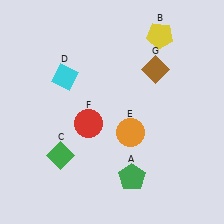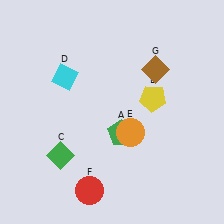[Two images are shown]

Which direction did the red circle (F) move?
The red circle (F) moved down.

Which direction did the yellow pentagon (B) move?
The yellow pentagon (B) moved down.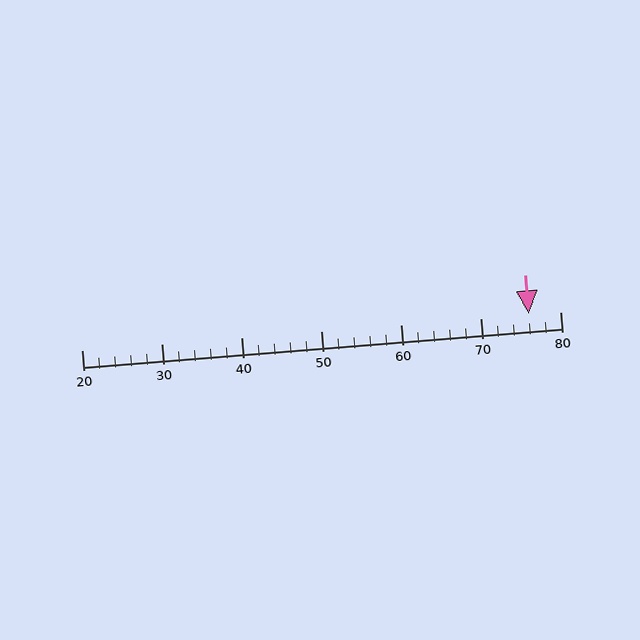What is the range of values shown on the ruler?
The ruler shows values from 20 to 80.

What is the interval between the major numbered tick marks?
The major tick marks are spaced 10 units apart.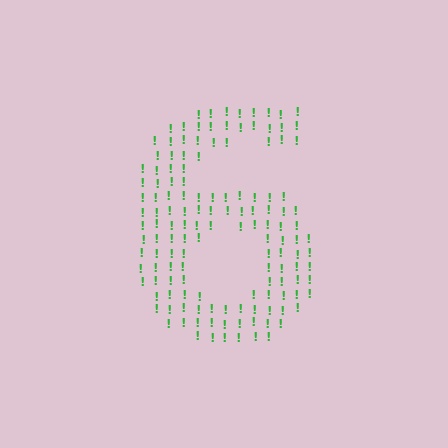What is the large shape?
The large shape is the digit 6.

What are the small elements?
The small elements are exclamation marks.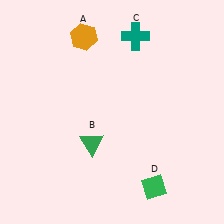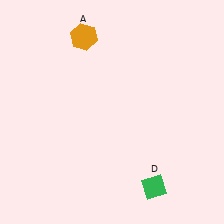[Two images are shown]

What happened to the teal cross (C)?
The teal cross (C) was removed in Image 2. It was in the top-right area of Image 1.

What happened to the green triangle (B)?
The green triangle (B) was removed in Image 2. It was in the bottom-left area of Image 1.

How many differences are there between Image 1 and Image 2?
There are 2 differences between the two images.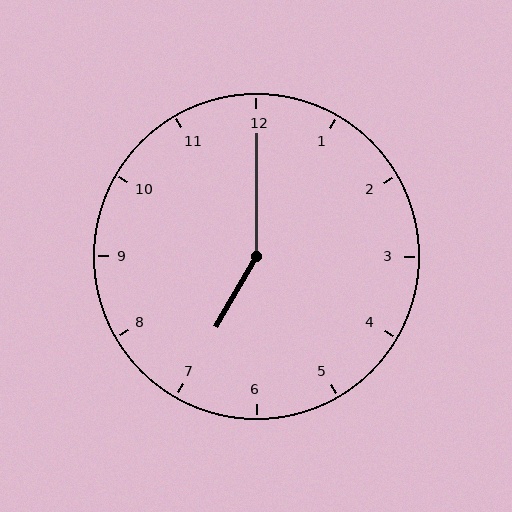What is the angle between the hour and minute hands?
Approximately 150 degrees.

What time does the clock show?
7:00.